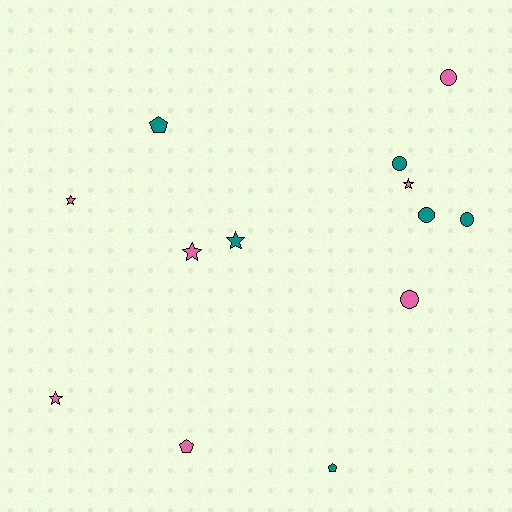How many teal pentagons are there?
There are 2 teal pentagons.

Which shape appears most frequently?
Circle, with 5 objects.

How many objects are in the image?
There are 13 objects.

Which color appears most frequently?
Pink, with 7 objects.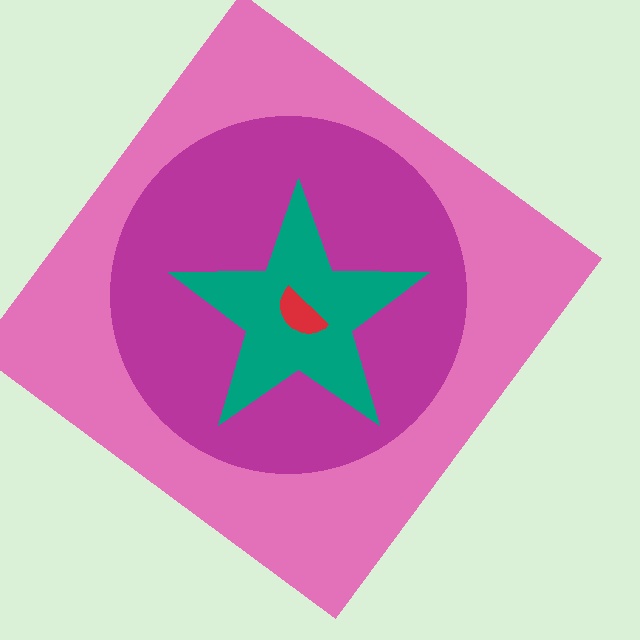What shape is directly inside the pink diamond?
The magenta circle.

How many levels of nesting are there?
4.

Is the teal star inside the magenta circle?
Yes.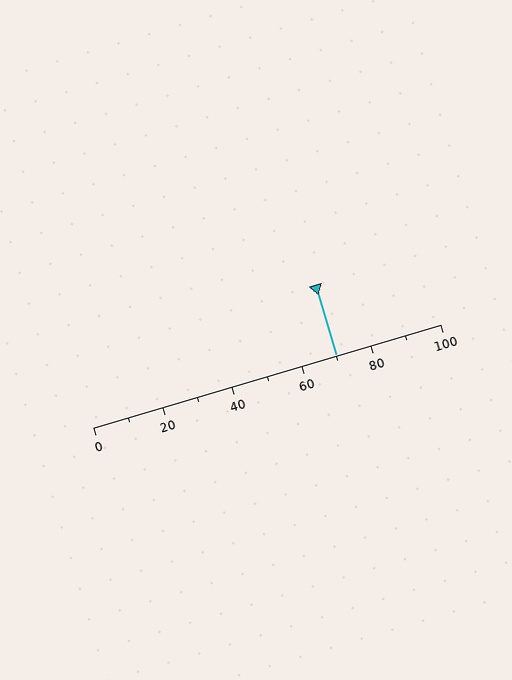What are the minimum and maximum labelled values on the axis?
The axis runs from 0 to 100.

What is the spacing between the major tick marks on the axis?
The major ticks are spaced 20 apart.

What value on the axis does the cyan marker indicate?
The marker indicates approximately 70.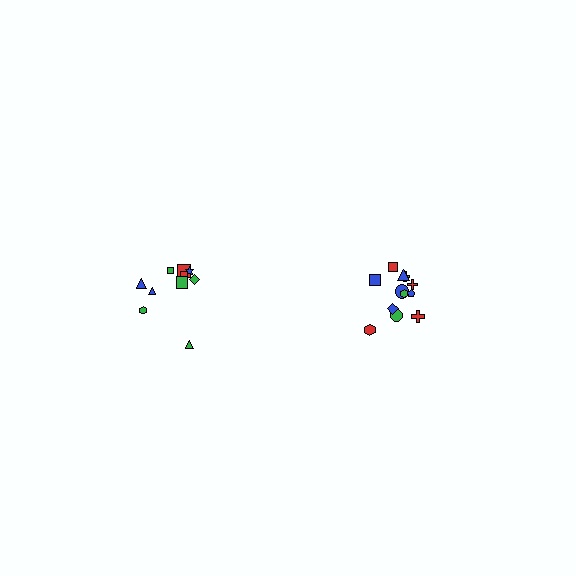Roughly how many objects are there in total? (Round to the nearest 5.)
Roughly 20 objects in total.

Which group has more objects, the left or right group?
The right group.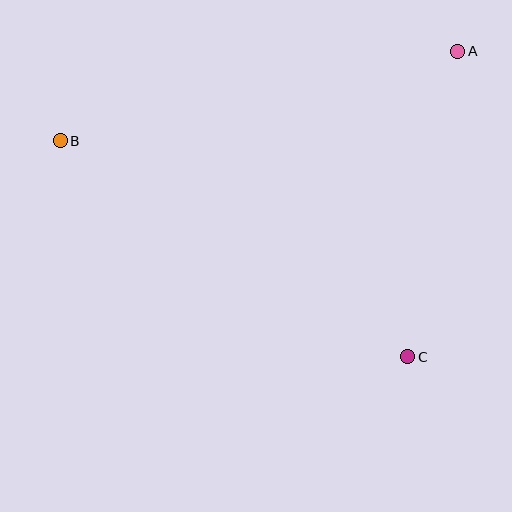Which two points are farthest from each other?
Points B and C are farthest from each other.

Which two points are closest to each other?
Points A and C are closest to each other.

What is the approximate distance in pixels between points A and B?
The distance between A and B is approximately 407 pixels.